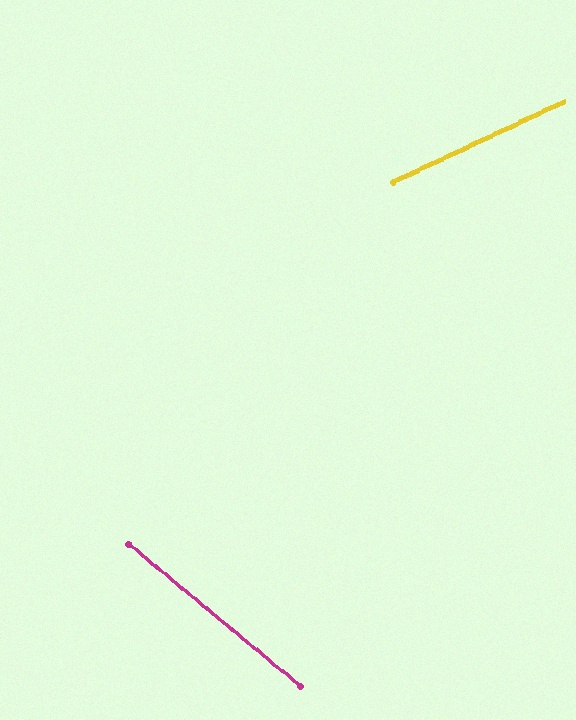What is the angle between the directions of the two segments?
Approximately 65 degrees.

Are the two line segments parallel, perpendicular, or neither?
Neither parallel nor perpendicular — they differ by about 65°.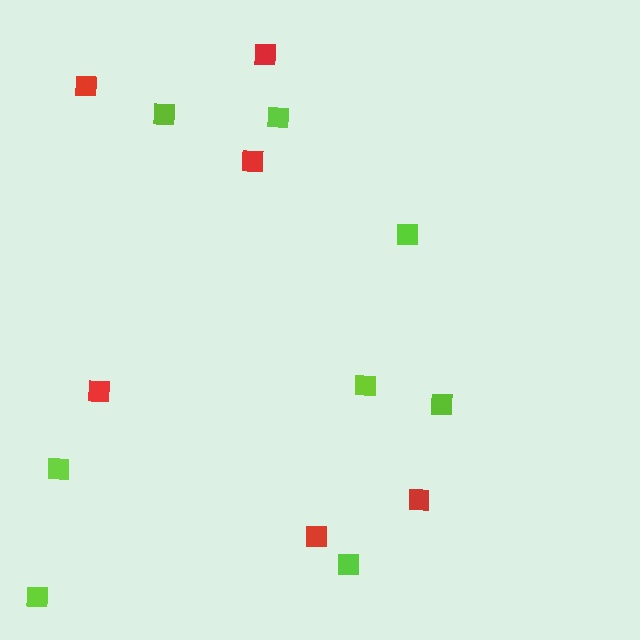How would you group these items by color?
There are 2 groups: one group of red squares (6) and one group of lime squares (8).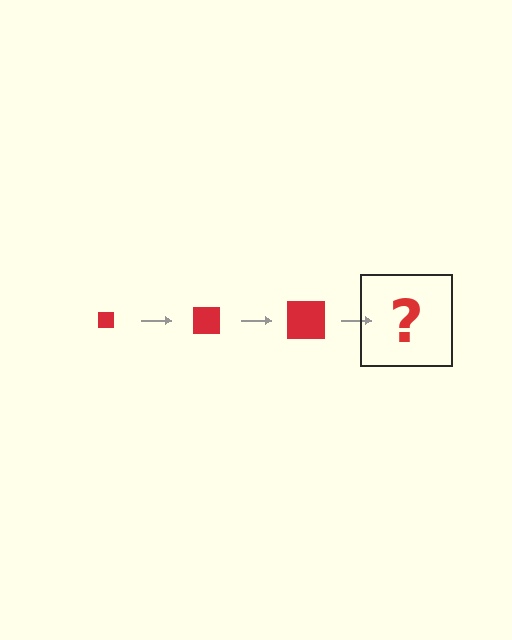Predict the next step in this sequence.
The next step is a red square, larger than the previous one.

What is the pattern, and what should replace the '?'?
The pattern is that the square gets progressively larger each step. The '?' should be a red square, larger than the previous one.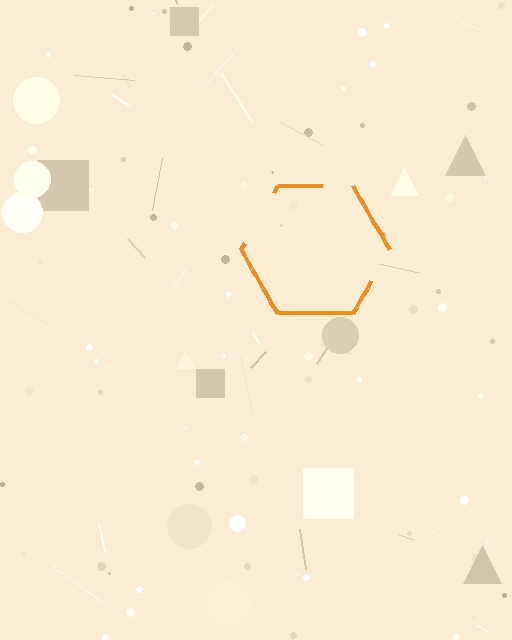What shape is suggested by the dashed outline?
The dashed outline suggests a hexagon.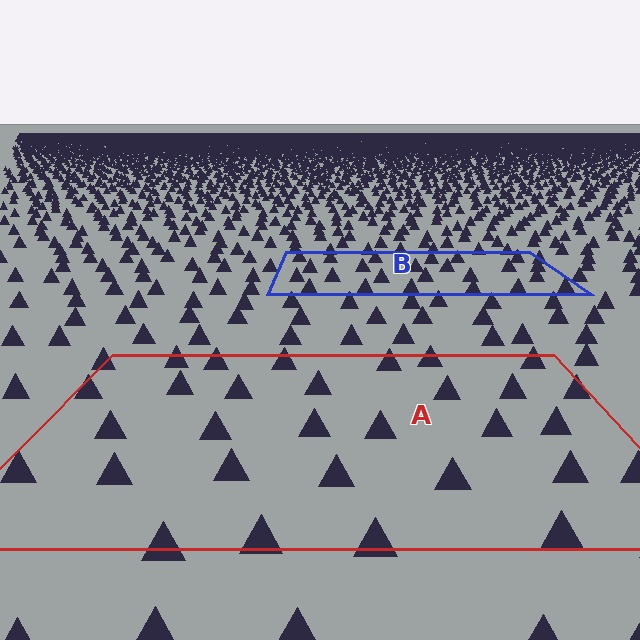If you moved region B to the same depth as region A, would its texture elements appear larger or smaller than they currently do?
They would appear larger. At a closer depth, the same texture elements are projected at a bigger on-screen size.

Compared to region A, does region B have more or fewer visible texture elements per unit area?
Region B has more texture elements per unit area — they are packed more densely because it is farther away.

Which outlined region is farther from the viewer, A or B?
Region B is farther from the viewer — the texture elements inside it appear smaller and more densely packed.